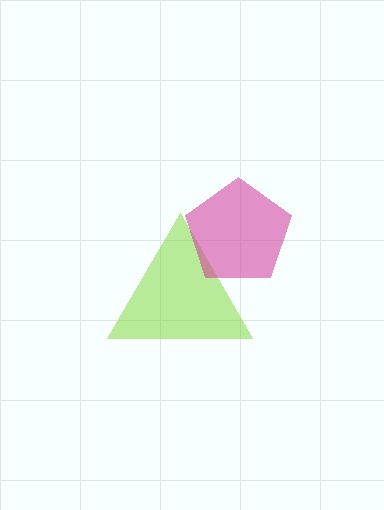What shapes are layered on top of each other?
The layered shapes are: a lime triangle, a magenta pentagon.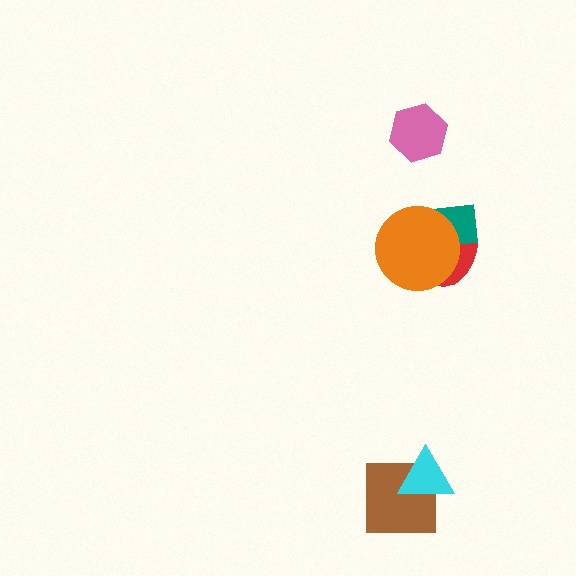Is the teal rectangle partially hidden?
Yes, it is partially covered by another shape.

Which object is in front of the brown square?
The cyan triangle is in front of the brown square.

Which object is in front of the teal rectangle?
The orange circle is in front of the teal rectangle.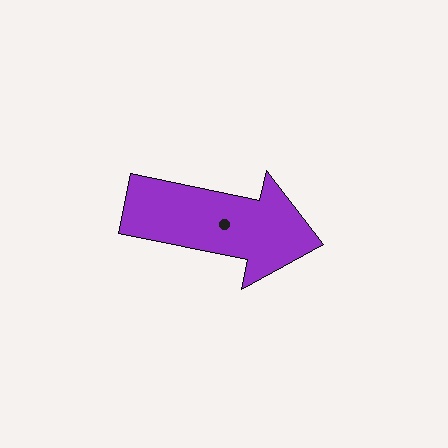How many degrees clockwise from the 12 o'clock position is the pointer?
Approximately 101 degrees.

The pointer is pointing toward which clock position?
Roughly 3 o'clock.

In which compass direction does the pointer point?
East.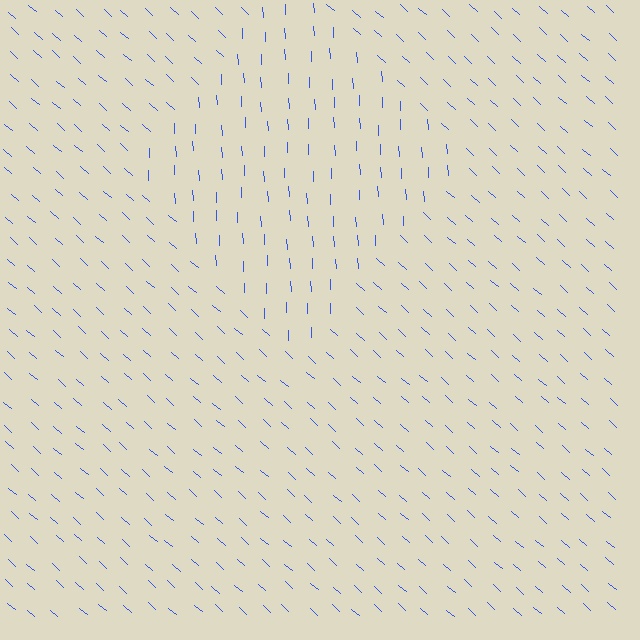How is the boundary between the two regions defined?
The boundary is defined purely by a change in line orientation (approximately 45 degrees difference). All lines are the same color and thickness.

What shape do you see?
I see a diamond.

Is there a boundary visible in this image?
Yes, there is a texture boundary formed by a change in line orientation.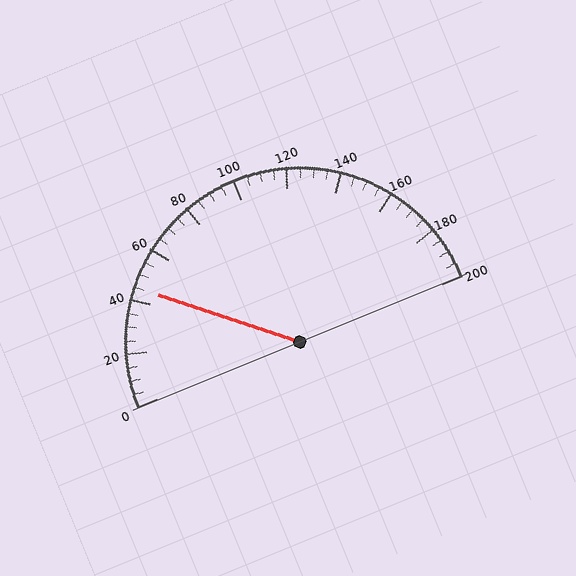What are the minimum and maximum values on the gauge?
The gauge ranges from 0 to 200.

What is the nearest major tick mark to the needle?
The nearest major tick mark is 40.